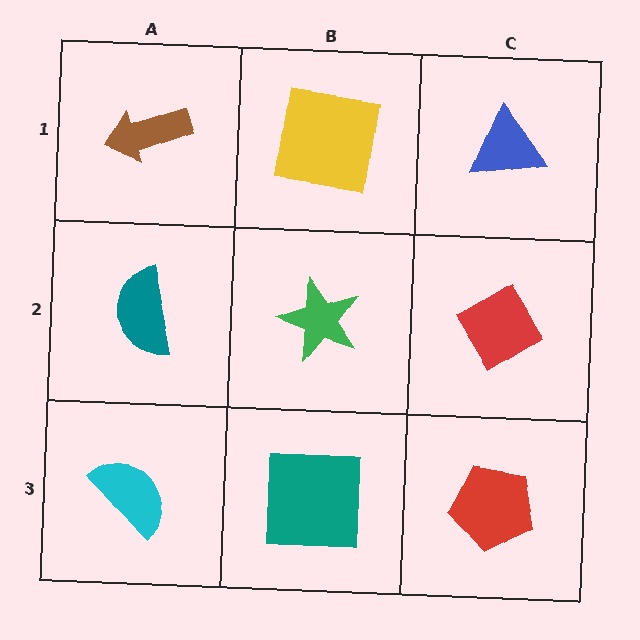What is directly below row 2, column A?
A cyan semicircle.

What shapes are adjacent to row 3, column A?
A teal semicircle (row 2, column A), a teal square (row 3, column B).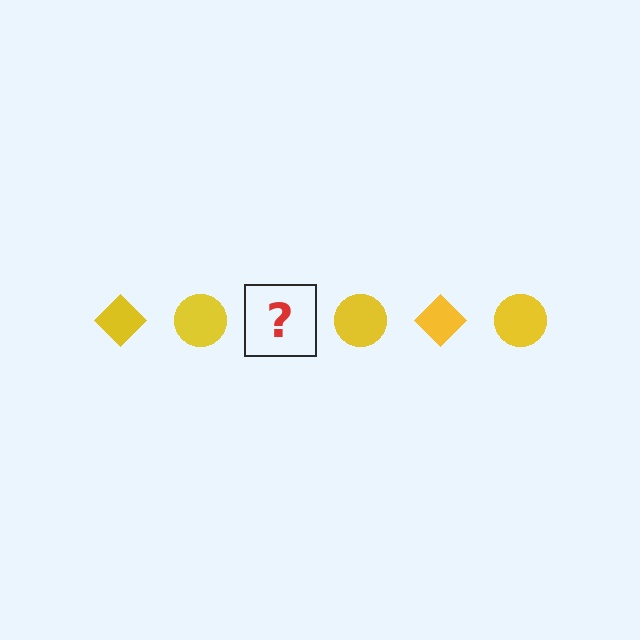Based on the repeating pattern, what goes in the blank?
The blank should be a yellow diamond.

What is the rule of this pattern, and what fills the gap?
The rule is that the pattern cycles through diamond, circle shapes in yellow. The gap should be filled with a yellow diamond.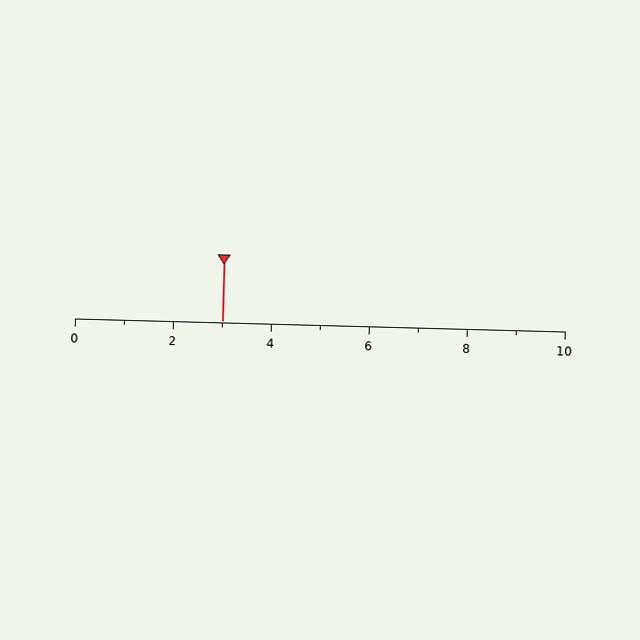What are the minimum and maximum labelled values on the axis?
The axis runs from 0 to 10.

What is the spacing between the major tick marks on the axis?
The major ticks are spaced 2 apart.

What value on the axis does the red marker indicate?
The marker indicates approximately 3.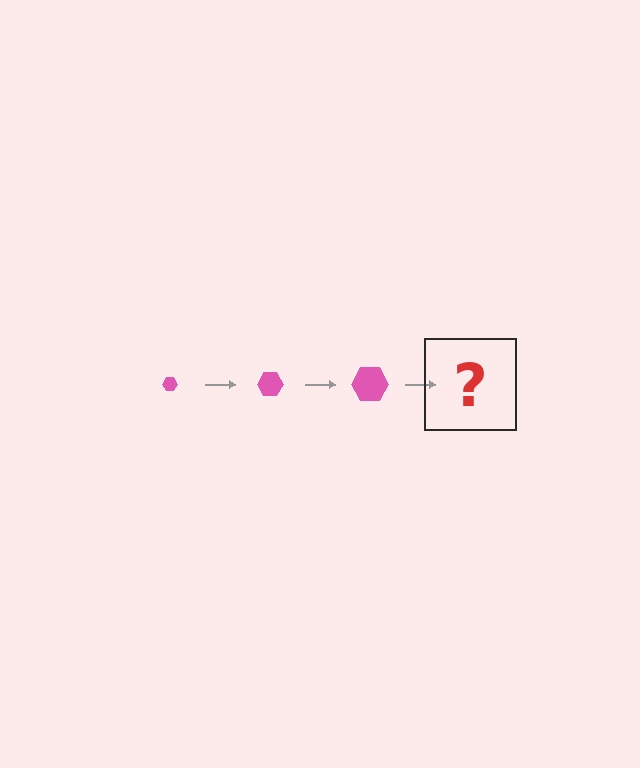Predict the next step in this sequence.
The next step is a pink hexagon, larger than the previous one.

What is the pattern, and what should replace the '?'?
The pattern is that the hexagon gets progressively larger each step. The '?' should be a pink hexagon, larger than the previous one.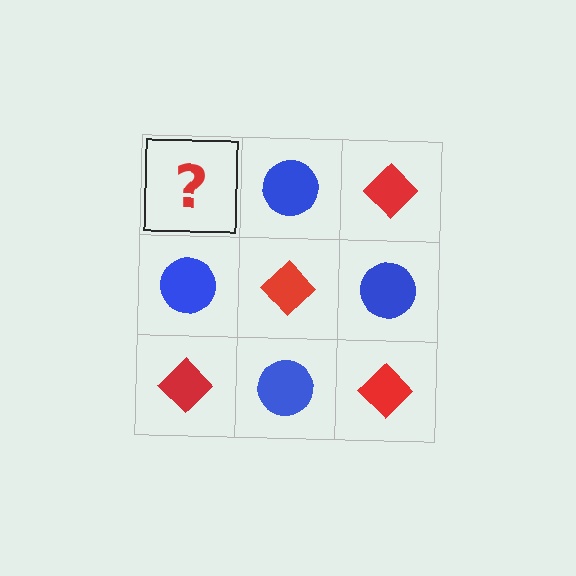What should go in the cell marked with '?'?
The missing cell should contain a red diamond.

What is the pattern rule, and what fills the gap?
The rule is that it alternates red diamond and blue circle in a checkerboard pattern. The gap should be filled with a red diamond.